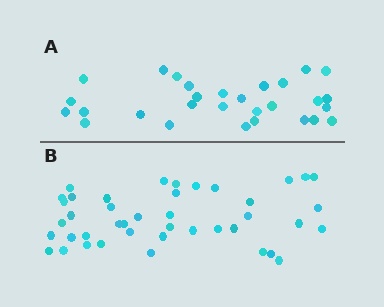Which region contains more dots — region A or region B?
Region B (the bottom region) has more dots.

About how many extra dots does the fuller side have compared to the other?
Region B has approximately 15 more dots than region A.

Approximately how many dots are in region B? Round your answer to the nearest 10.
About 40 dots. (The exact count is 42, which rounds to 40.)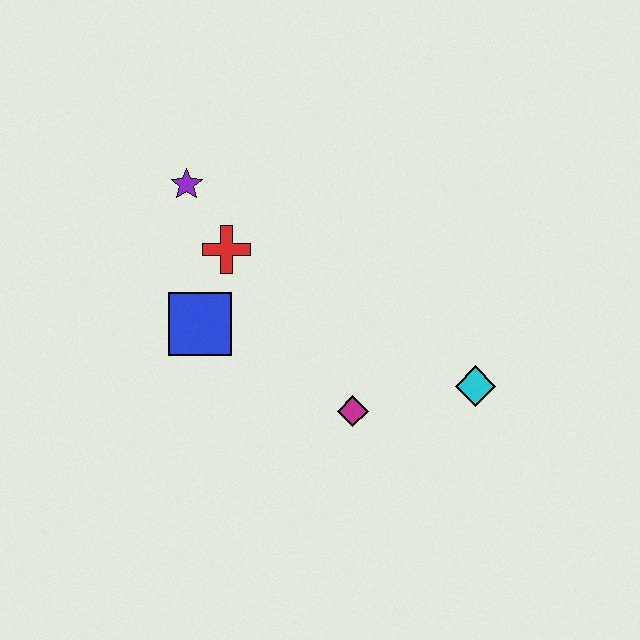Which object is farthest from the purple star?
The cyan diamond is farthest from the purple star.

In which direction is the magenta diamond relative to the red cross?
The magenta diamond is below the red cross.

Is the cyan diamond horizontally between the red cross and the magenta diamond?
No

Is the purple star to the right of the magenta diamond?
No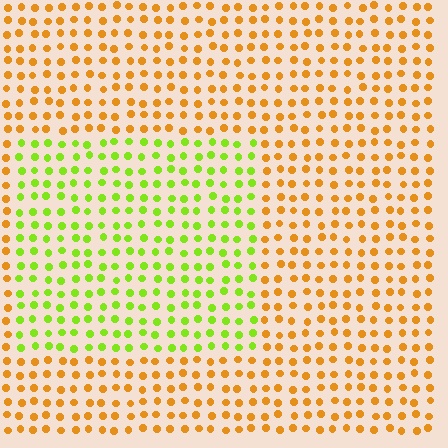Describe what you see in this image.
The image is filled with small orange elements in a uniform arrangement. A rectangle-shaped region is visible where the elements are tinted to a slightly different hue, forming a subtle color boundary.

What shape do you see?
I see a rectangle.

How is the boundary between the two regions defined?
The boundary is defined purely by a slight shift in hue (about 56 degrees). Spacing, size, and orientation are identical on both sides.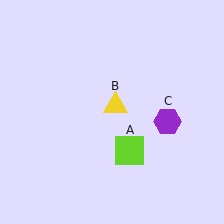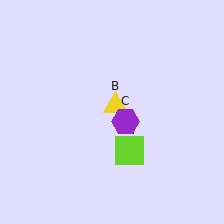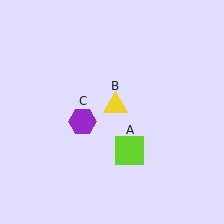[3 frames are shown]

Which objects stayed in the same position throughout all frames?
Lime square (object A) and yellow triangle (object B) remained stationary.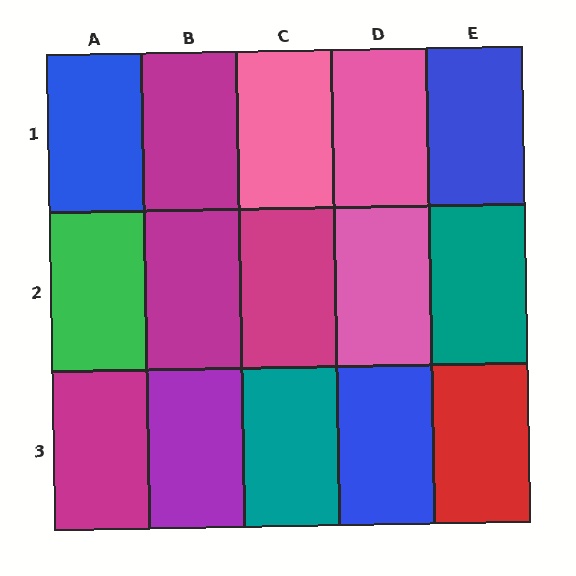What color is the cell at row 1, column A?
Blue.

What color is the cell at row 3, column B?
Purple.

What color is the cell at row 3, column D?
Blue.